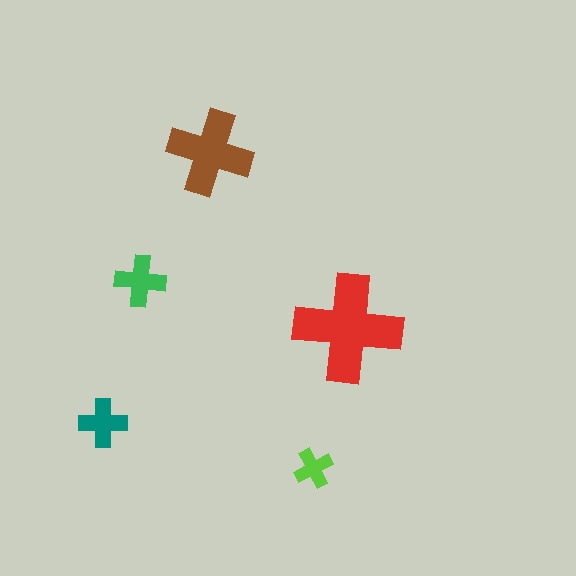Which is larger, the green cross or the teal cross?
The green one.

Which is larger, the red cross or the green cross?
The red one.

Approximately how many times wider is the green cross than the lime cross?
About 1.5 times wider.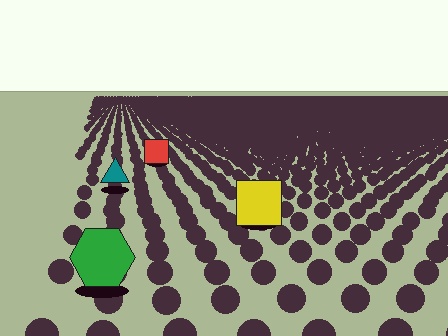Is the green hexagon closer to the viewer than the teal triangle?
Yes. The green hexagon is closer — you can tell from the texture gradient: the ground texture is coarser near it.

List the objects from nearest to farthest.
From nearest to farthest: the green hexagon, the yellow square, the teal triangle, the red square.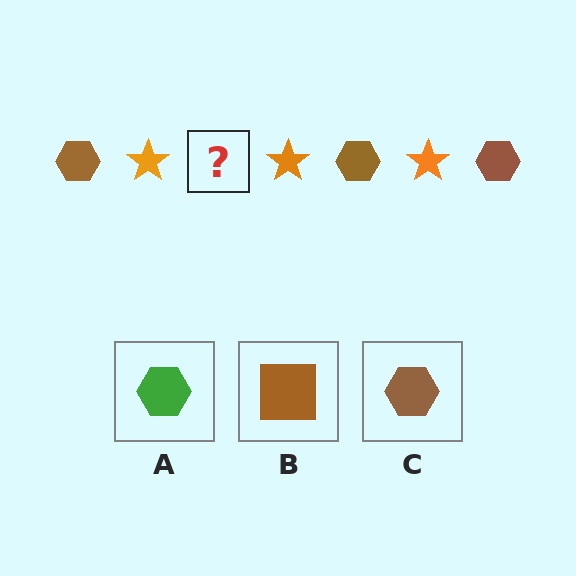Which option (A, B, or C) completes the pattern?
C.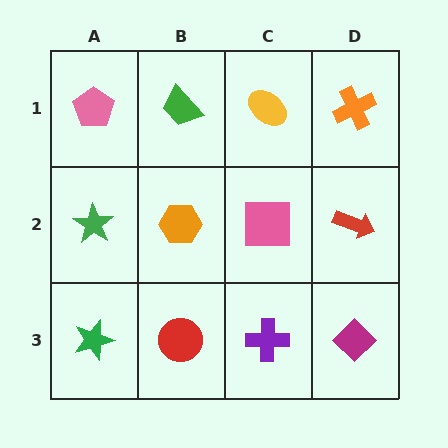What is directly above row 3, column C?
A pink square.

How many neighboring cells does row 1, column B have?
3.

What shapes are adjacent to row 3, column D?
A red arrow (row 2, column D), a purple cross (row 3, column C).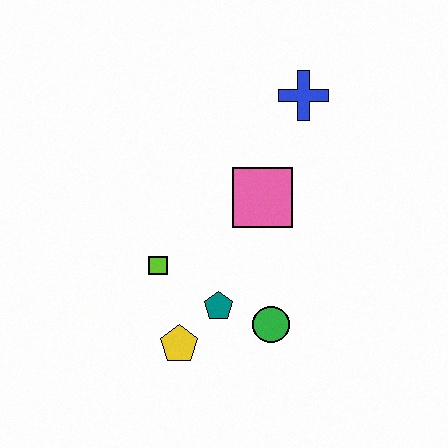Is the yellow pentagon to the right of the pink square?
No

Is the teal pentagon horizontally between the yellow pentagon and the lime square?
No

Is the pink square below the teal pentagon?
No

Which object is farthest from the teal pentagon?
The blue cross is farthest from the teal pentagon.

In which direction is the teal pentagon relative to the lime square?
The teal pentagon is to the right of the lime square.